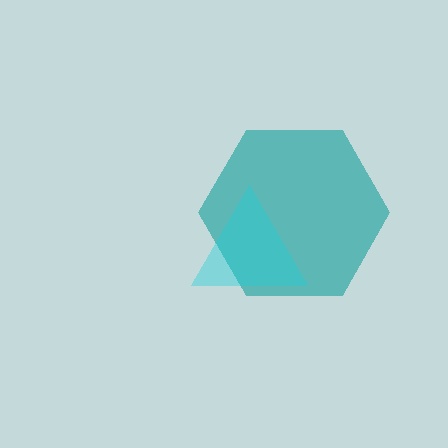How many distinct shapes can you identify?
There are 2 distinct shapes: a teal hexagon, a cyan triangle.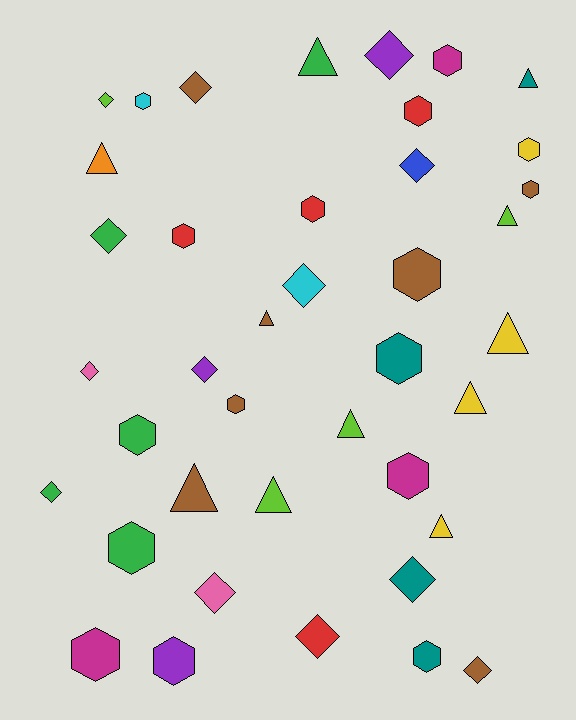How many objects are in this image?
There are 40 objects.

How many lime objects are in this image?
There are 4 lime objects.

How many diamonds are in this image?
There are 13 diamonds.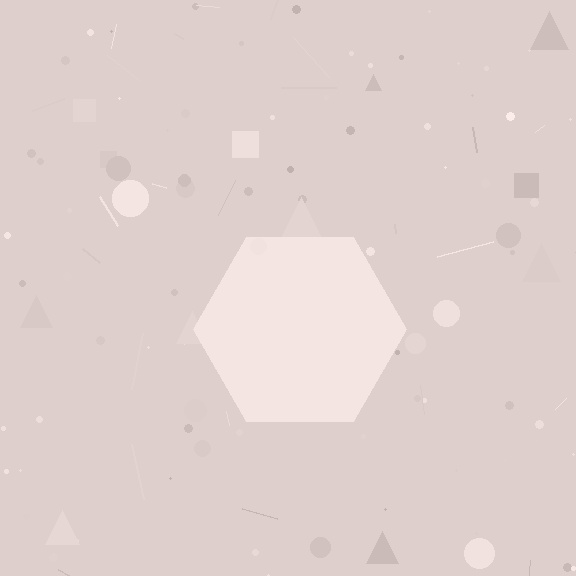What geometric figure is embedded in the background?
A hexagon is embedded in the background.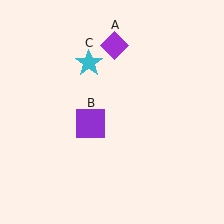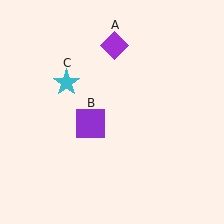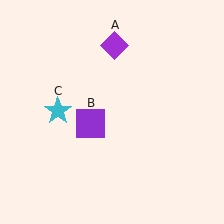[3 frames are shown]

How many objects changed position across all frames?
1 object changed position: cyan star (object C).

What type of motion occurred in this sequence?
The cyan star (object C) rotated counterclockwise around the center of the scene.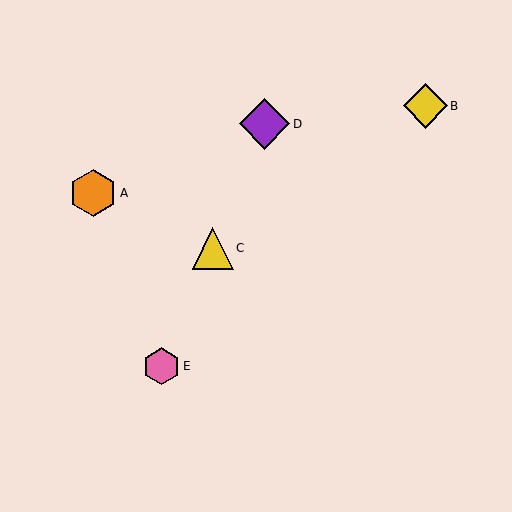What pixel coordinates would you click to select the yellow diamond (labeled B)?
Click at (425, 106) to select the yellow diamond B.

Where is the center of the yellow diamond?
The center of the yellow diamond is at (425, 106).